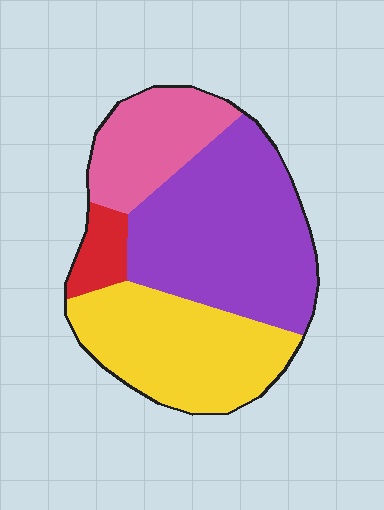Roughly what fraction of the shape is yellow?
Yellow covers about 30% of the shape.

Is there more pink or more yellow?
Yellow.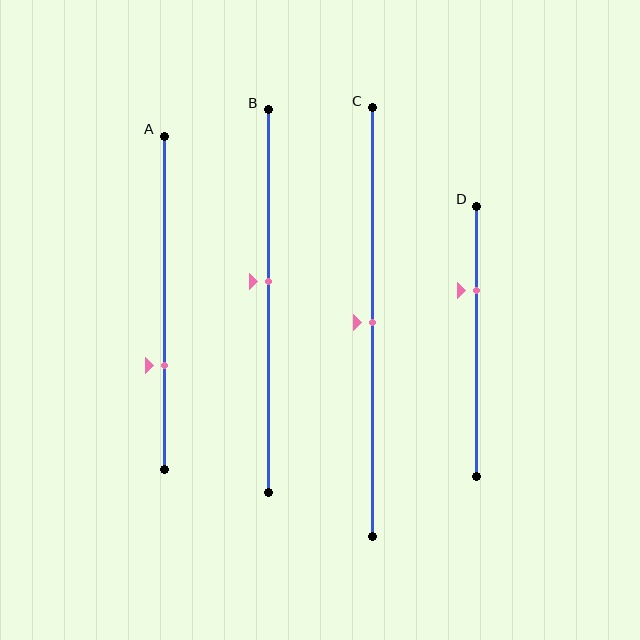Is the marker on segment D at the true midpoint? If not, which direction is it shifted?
No, the marker on segment D is shifted upward by about 19% of the segment length.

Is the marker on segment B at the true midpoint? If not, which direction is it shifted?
No, the marker on segment B is shifted upward by about 5% of the segment length.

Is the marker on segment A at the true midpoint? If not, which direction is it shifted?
No, the marker on segment A is shifted downward by about 19% of the segment length.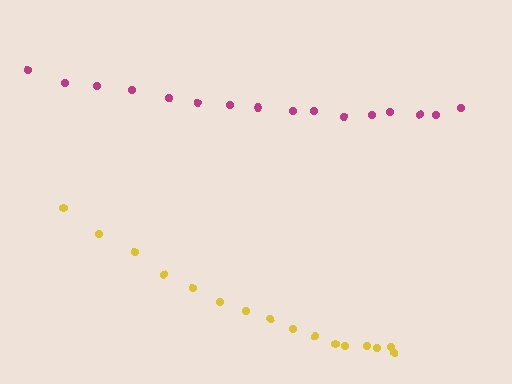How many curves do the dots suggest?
There are 2 distinct paths.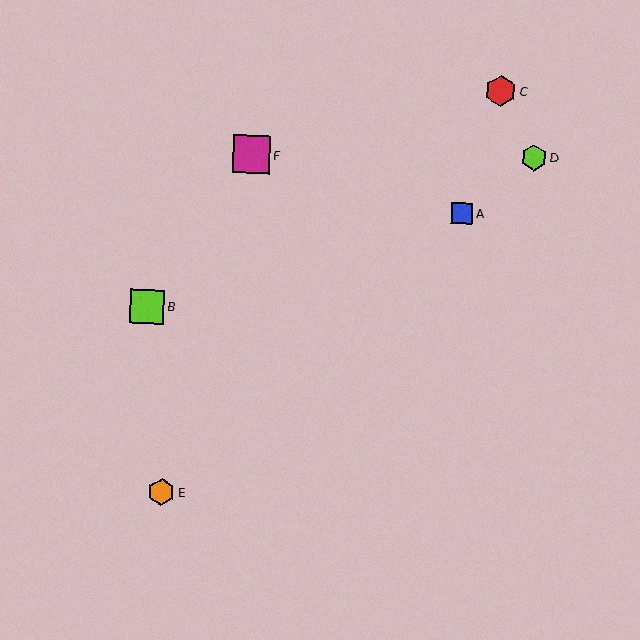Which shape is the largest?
The magenta square (labeled F) is the largest.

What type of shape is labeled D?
Shape D is a lime hexagon.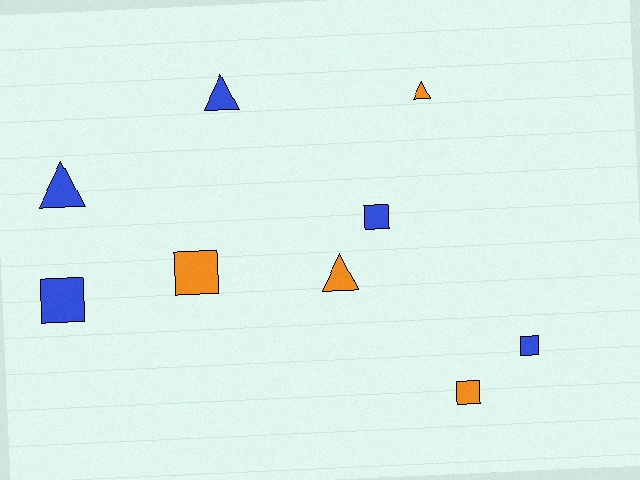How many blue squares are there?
There are 3 blue squares.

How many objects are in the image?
There are 9 objects.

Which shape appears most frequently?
Square, with 5 objects.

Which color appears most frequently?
Blue, with 5 objects.